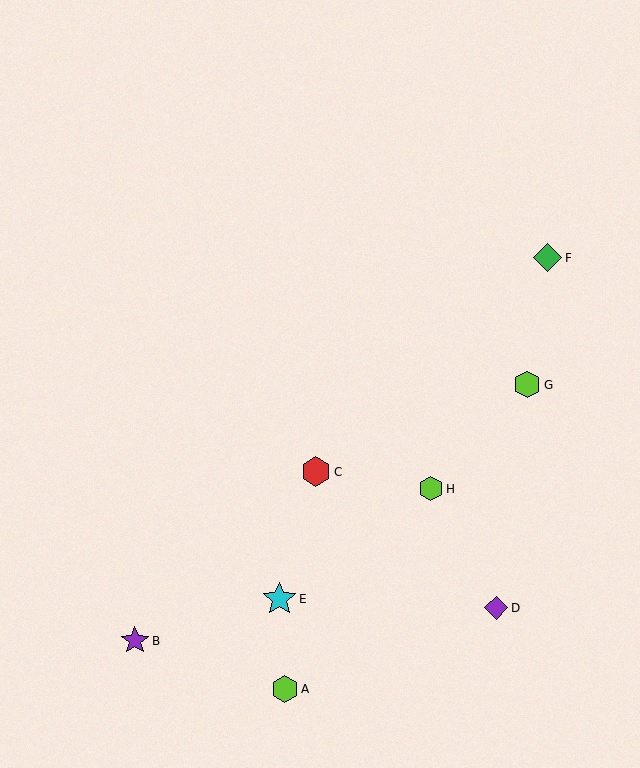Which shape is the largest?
The cyan star (labeled E) is the largest.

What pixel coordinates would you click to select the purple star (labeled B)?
Click at (135, 641) to select the purple star B.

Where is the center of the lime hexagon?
The center of the lime hexagon is at (285, 689).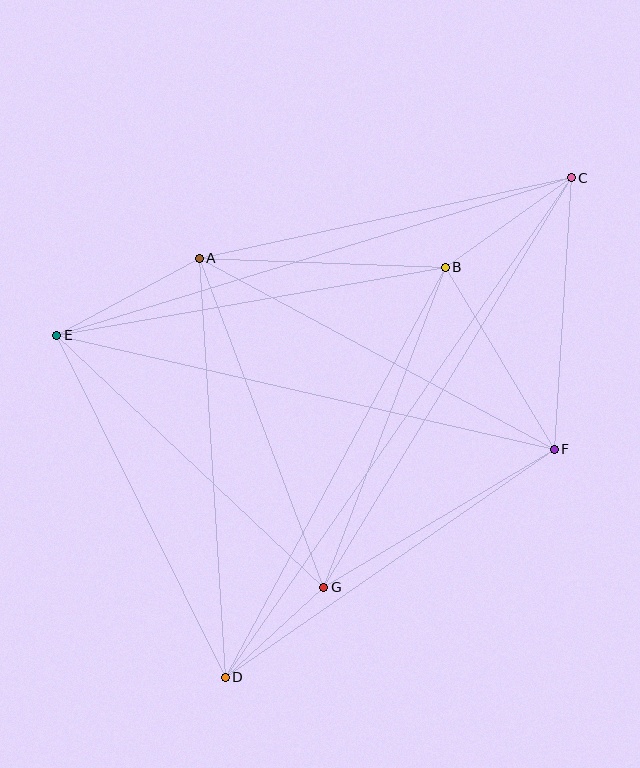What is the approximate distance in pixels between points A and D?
The distance between A and D is approximately 420 pixels.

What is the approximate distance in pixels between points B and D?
The distance between B and D is approximately 465 pixels.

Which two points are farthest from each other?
Points C and D are farthest from each other.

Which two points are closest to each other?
Points D and G are closest to each other.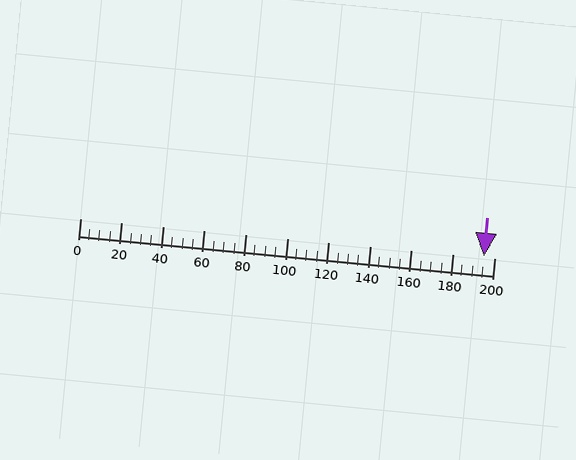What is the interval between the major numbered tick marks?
The major tick marks are spaced 20 units apart.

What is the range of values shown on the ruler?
The ruler shows values from 0 to 200.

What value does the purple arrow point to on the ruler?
The purple arrow points to approximately 195.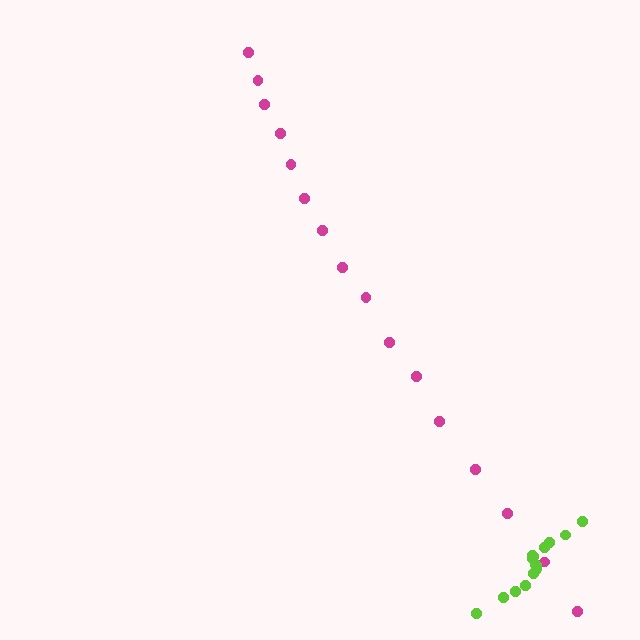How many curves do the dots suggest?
There are 2 distinct paths.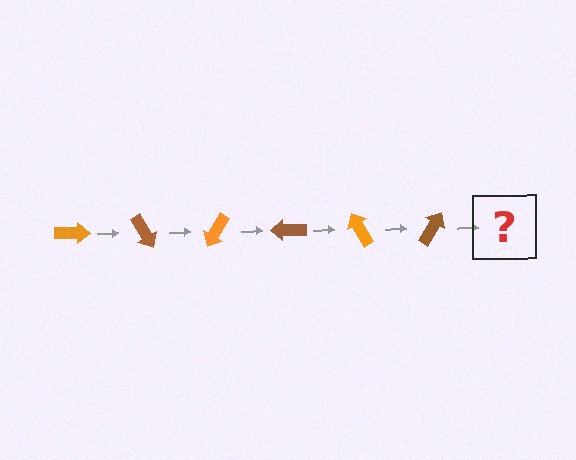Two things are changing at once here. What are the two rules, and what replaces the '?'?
The two rules are that it rotates 60 degrees each step and the color cycles through orange and brown. The '?' should be an orange arrow, rotated 360 degrees from the start.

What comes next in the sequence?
The next element should be an orange arrow, rotated 360 degrees from the start.